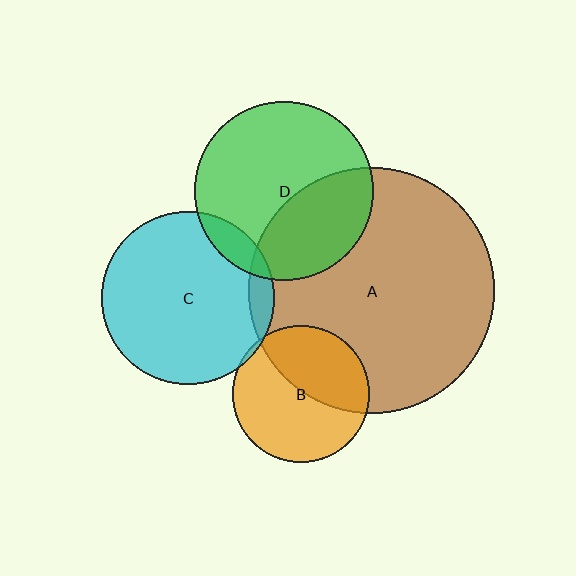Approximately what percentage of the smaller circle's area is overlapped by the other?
Approximately 5%.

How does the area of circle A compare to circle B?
Approximately 3.2 times.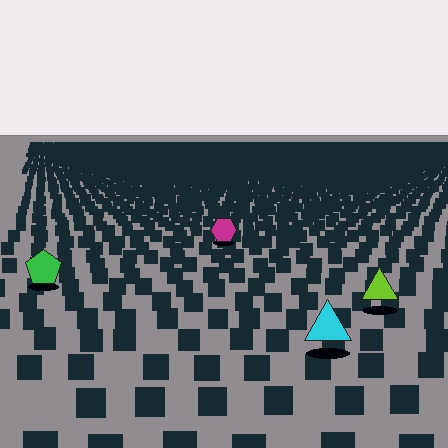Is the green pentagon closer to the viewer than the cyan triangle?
No. The cyan triangle is closer — you can tell from the texture gradient: the ground texture is coarser near it.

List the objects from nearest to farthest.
From nearest to farthest: the cyan triangle, the lime triangle, the green pentagon, the magenta hexagon.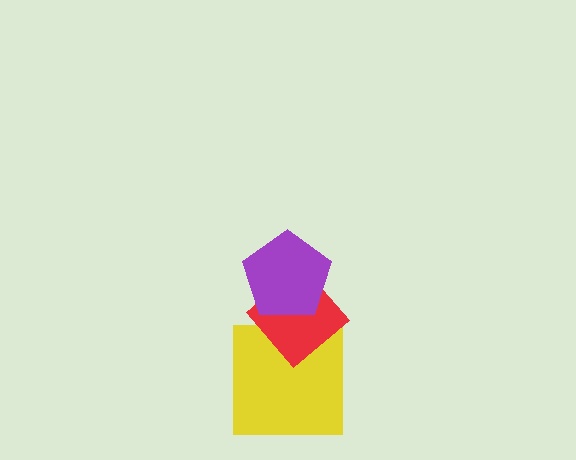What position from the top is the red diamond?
The red diamond is 2nd from the top.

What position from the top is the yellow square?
The yellow square is 3rd from the top.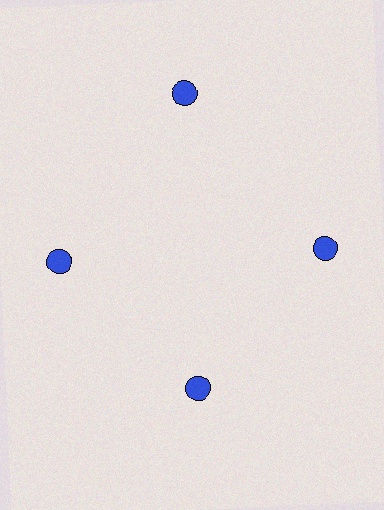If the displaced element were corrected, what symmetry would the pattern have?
It would have 4-fold rotational symmetry — the pattern would map onto itself every 90 degrees.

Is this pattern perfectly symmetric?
No. The 4 blue circles are arranged in a ring, but one element near the 12 o'clock position is pushed outward from the center, breaking the 4-fold rotational symmetry.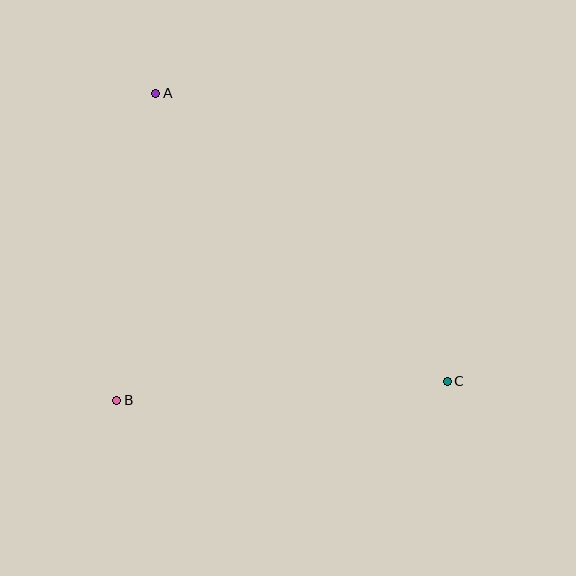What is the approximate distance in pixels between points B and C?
The distance between B and C is approximately 331 pixels.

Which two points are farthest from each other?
Points A and C are farthest from each other.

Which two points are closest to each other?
Points A and B are closest to each other.